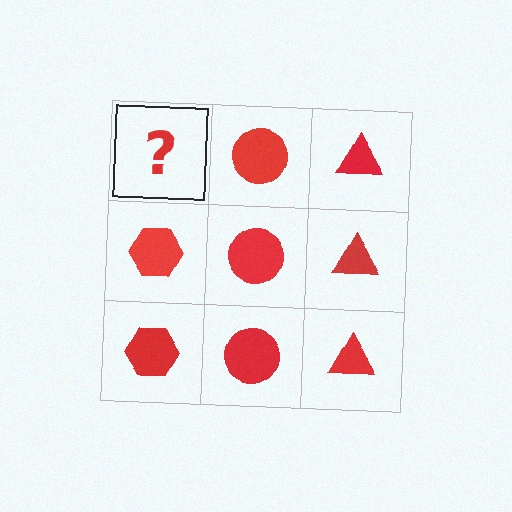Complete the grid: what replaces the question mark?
The question mark should be replaced with a red hexagon.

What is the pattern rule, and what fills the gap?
The rule is that each column has a consistent shape. The gap should be filled with a red hexagon.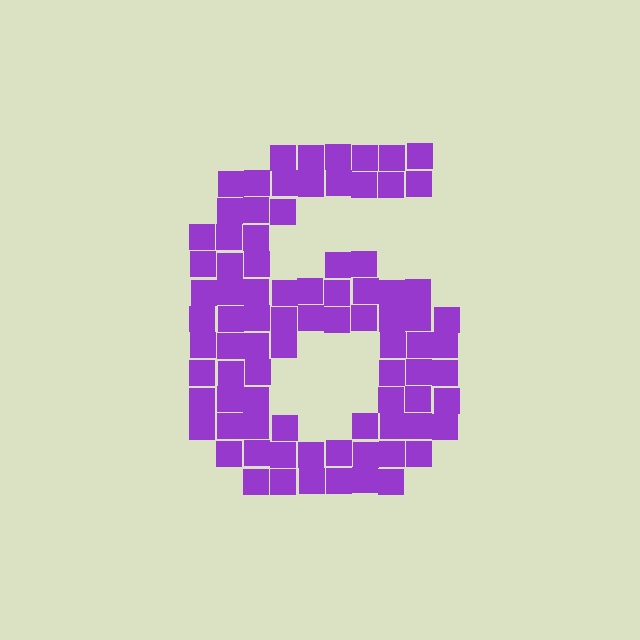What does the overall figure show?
The overall figure shows the digit 6.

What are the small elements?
The small elements are squares.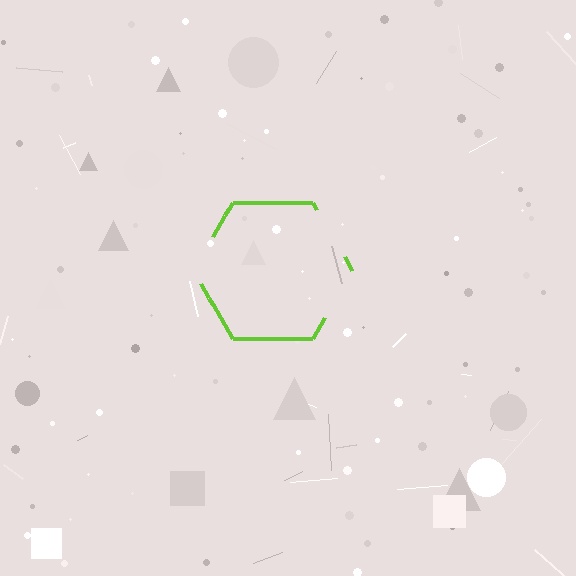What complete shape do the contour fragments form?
The contour fragments form a hexagon.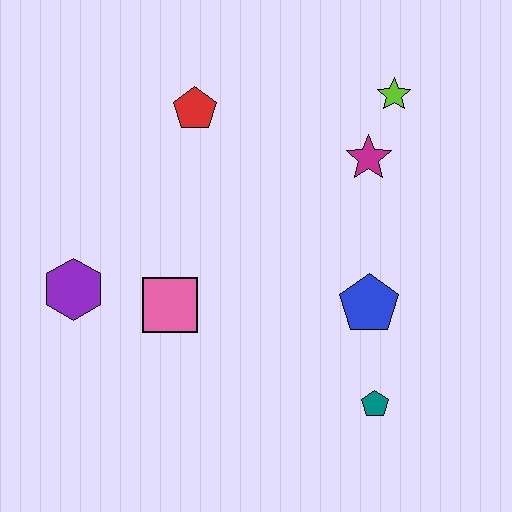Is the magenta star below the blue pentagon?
No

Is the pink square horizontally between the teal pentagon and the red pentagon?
No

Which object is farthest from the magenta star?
The purple hexagon is farthest from the magenta star.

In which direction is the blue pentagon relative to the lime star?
The blue pentagon is below the lime star.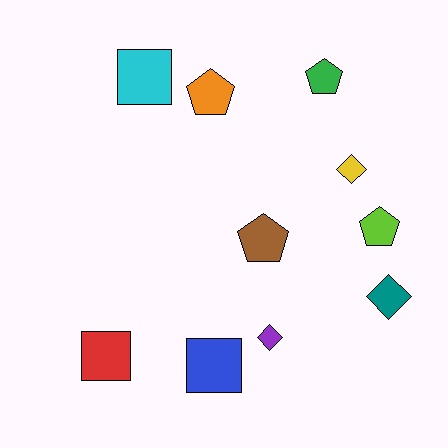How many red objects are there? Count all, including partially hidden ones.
There is 1 red object.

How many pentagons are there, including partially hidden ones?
There are 4 pentagons.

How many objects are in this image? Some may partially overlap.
There are 10 objects.